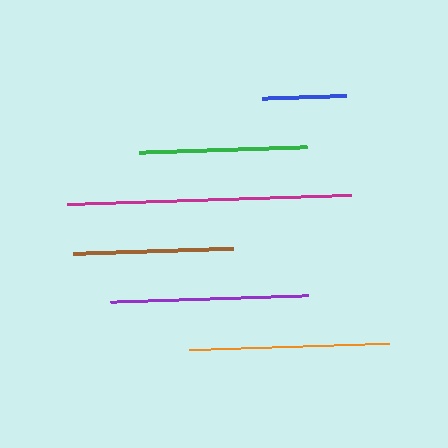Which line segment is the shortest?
The blue line is the shortest at approximately 85 pixels.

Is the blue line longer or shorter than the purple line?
The purple line is longer than the blue line.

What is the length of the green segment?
The green segment is approximately 167 pixels long.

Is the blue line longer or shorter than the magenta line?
The magenta line is longer than the blue line.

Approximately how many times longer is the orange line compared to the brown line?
The orange line is approximately 1.2 times the length of the brown line.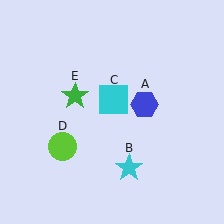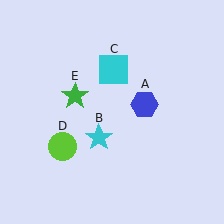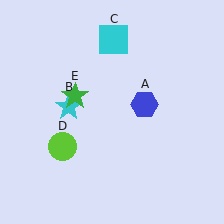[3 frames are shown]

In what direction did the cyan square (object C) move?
The cyan square (object C) moved up.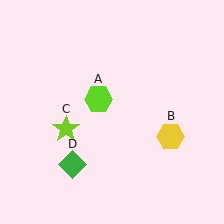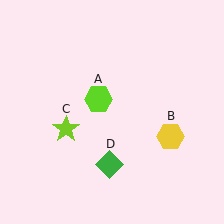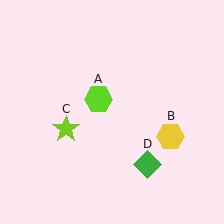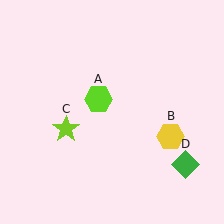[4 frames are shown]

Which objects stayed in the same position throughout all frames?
Lime hexagon (object A) and yellow hexagon (object B) and lime star (object C) remained stationary.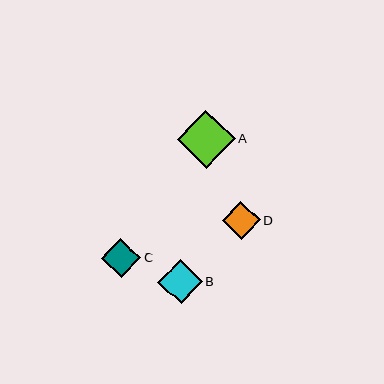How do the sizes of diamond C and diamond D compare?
Diamond C and diamond D are approximately the same size.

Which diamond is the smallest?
Diamond D is the smallest with a size of approximately 38 pixels.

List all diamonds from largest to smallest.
From largest to smallest: A, B, C, D.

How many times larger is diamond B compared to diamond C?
Diamond B is approximately 1.1 times the size of diamond C.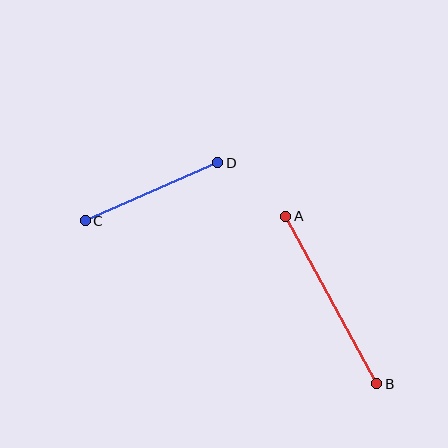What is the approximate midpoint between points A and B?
The midpoint is at approximately (331, 300) pixels.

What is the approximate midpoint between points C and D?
The midpoint is at approximately (152, 192) pixels.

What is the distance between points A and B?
The distance is approximately 191 pixels.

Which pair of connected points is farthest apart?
Points A and B are farthest apart.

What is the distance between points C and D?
The distance is approximately 144 pixels.